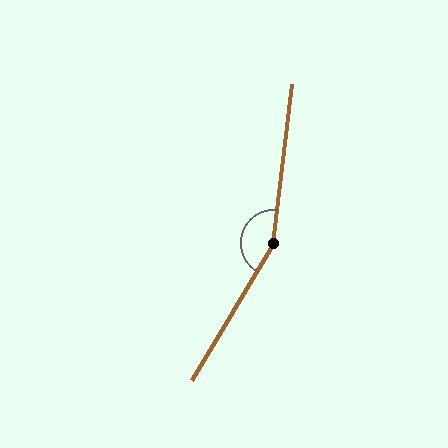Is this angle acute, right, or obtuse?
It is obtuse.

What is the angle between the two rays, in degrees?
Approximately 156 degrees.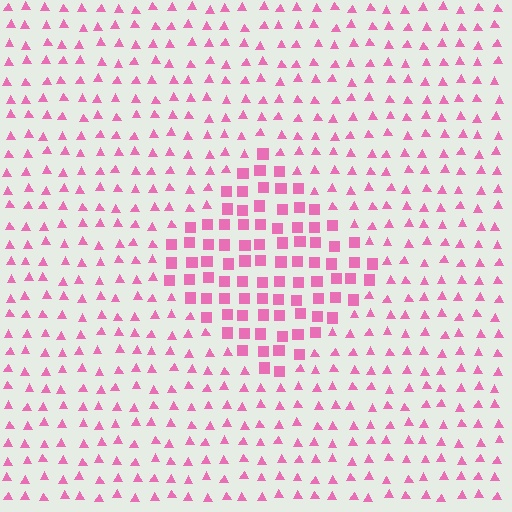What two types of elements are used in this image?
The image uses squares inside the diamond region and triangles outside it.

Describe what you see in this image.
The image is filled with small pink elements arranged in a uniform grid. A diamond-shaped region contains squares, while the surrounding area contains triangles. The boundary is defined purely by the change in element shape.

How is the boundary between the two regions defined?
The boundary is defined by a change in element shape: squares inside vs. triangles outside. All elements share the same color and spacing.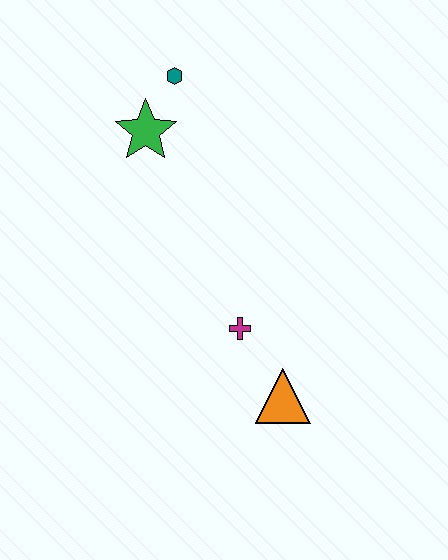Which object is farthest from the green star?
The orange triangle is farthest from the green star.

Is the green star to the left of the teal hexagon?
Yes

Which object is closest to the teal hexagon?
The green star is closest to the teal hexagon.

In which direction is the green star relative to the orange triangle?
The green star is above the orange triangle.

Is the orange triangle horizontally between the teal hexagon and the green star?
No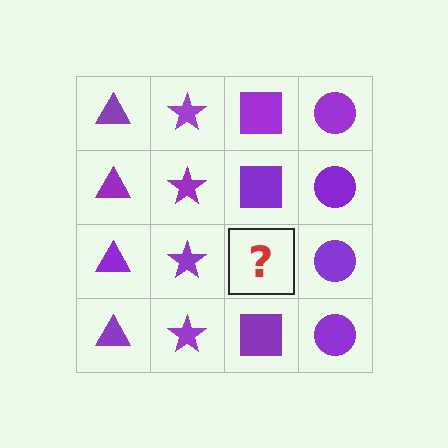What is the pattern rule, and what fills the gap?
The rule is that each column has a consistent shape. The gap should be filled with a purple square.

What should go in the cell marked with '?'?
The missing cell should contain a purple square.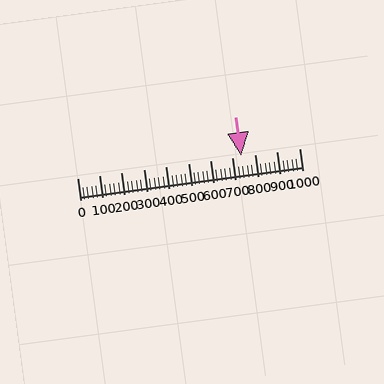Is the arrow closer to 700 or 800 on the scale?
The arrow is closer to 700.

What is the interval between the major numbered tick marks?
The major tick marks are spaced 100 units apart.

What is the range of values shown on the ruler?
The ruler shows values from 0 to 1000.